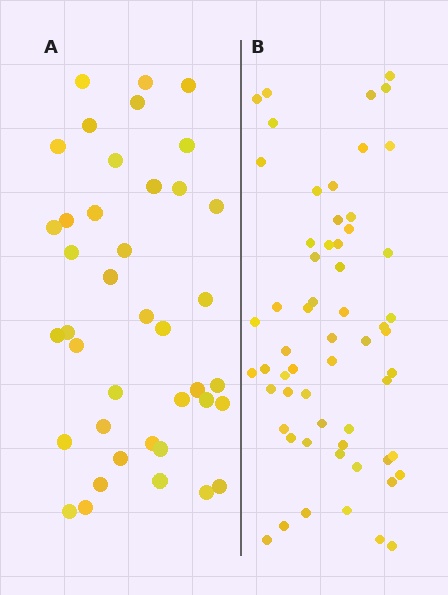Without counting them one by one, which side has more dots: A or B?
Region B (the right region) has more dots.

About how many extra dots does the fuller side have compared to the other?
Region B has approximately 20 more dots than region A.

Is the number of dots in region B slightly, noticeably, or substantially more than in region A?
Region B has substantially more. The ratio is roughly 1.5 to 1.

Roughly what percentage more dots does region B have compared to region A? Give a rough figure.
About 50% more.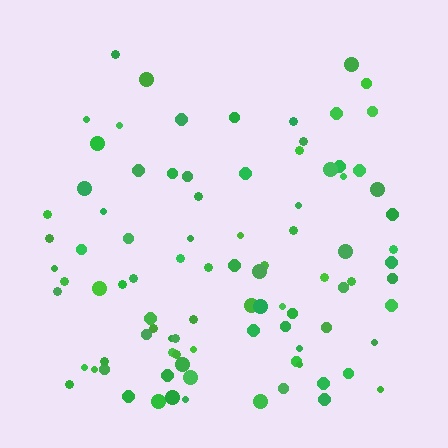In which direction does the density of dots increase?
From top to bottom, with the bottom side densest.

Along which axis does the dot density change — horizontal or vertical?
Vertical.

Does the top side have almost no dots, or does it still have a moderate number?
Still a moderate number, just noticeably fewer than the bottom.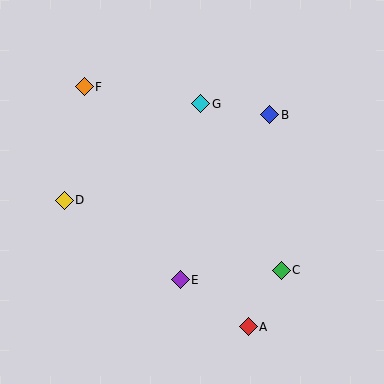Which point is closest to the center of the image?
Point G at (201, 104) is closest to the center.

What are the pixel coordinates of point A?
Point A is at (248, 327).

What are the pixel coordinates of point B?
Point B is at (270, 115).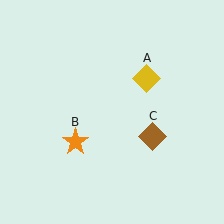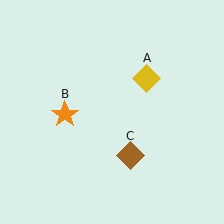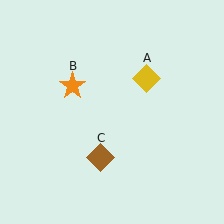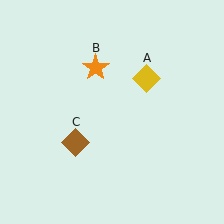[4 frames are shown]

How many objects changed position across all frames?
2 objects changed position: orange star (object B), brown diamond (object C).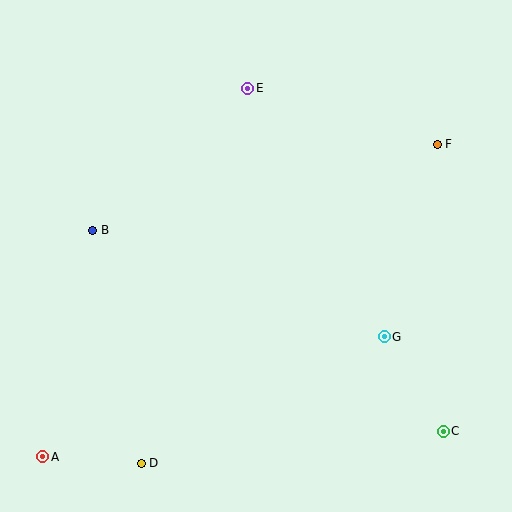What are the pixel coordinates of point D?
Point D is at (141, 463).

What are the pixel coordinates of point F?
Point F is at (437, 144).